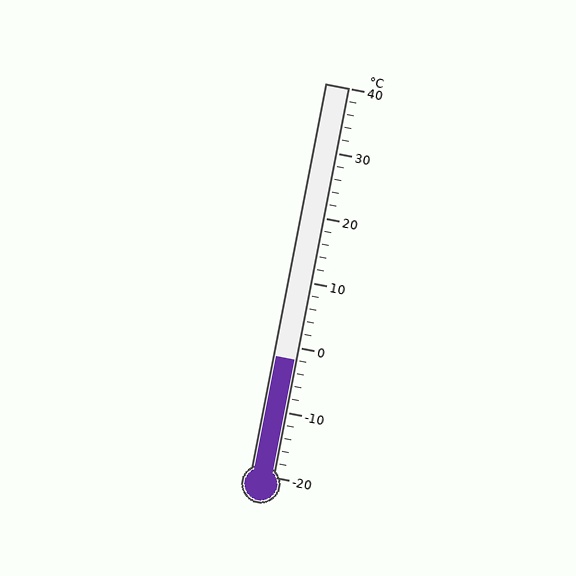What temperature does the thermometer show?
The thermometer shows approximately -2°C.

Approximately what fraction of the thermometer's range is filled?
The thermometer is filled to approximately 30% of its range.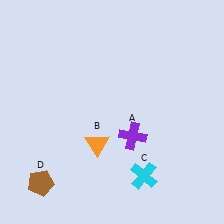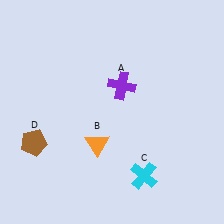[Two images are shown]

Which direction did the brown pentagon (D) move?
The brown pentagon (D) moved up.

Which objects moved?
The objects that moved are: the purple cross (A), the brown pentagon (D).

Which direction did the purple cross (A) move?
The purple cross (A) moved up.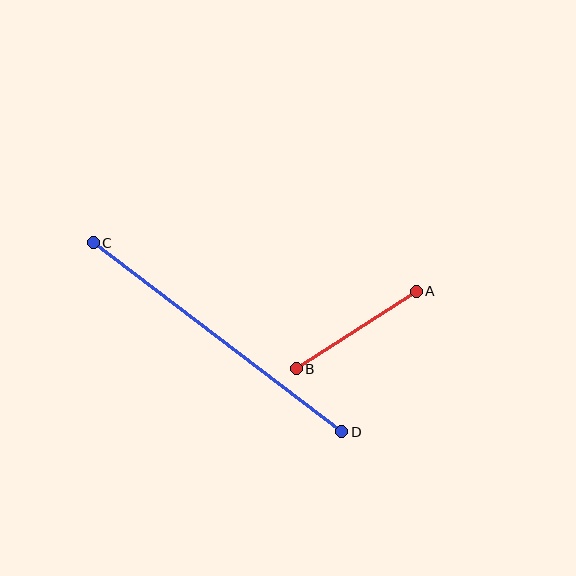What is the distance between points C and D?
The distance is approximately 313 pixels.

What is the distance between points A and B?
The distance is approximately 143 pixels.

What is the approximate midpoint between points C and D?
The midpoint is at approximately (217, 337) pixels.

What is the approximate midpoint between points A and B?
The midpoint is at approximately (356, 330) pixels.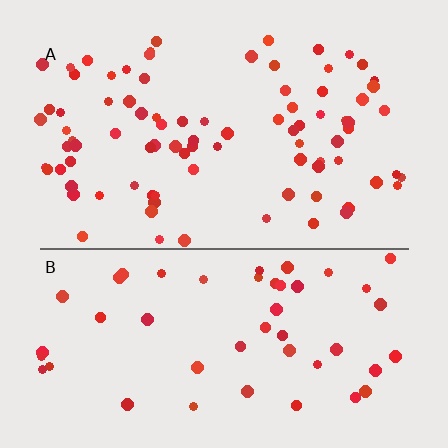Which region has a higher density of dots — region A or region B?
A (the top).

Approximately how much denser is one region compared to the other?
Approximately 1.8× — region A over region B.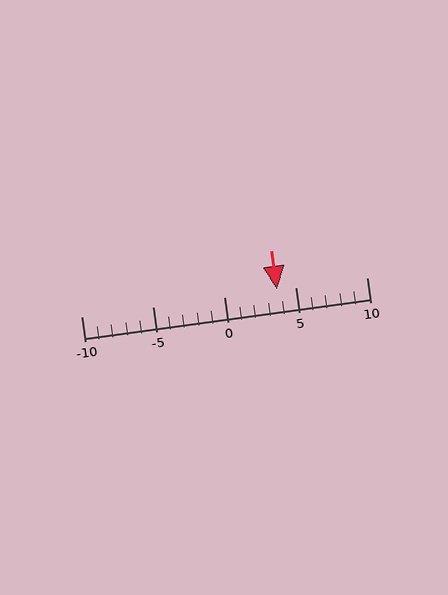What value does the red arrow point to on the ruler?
The red arrow points to approximately 4.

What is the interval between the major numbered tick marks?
The major tick marks are spaced 5 units apart.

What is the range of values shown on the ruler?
The ruler shows values from -10 to 10.